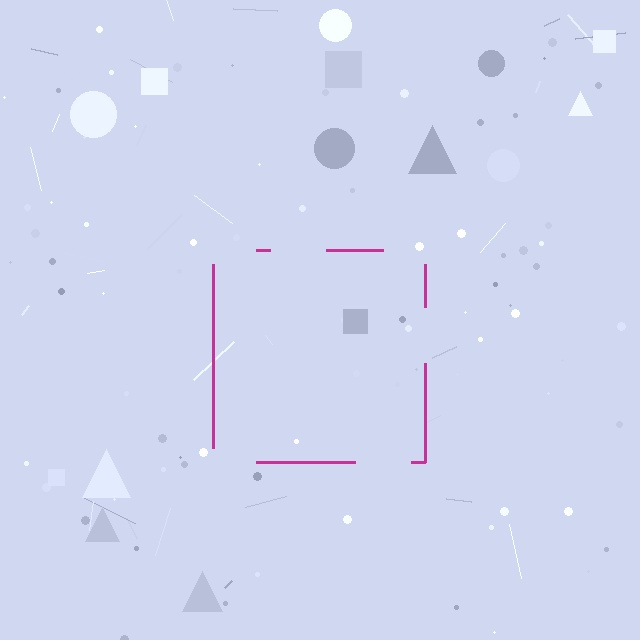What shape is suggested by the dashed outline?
The dashed outline suggests a square.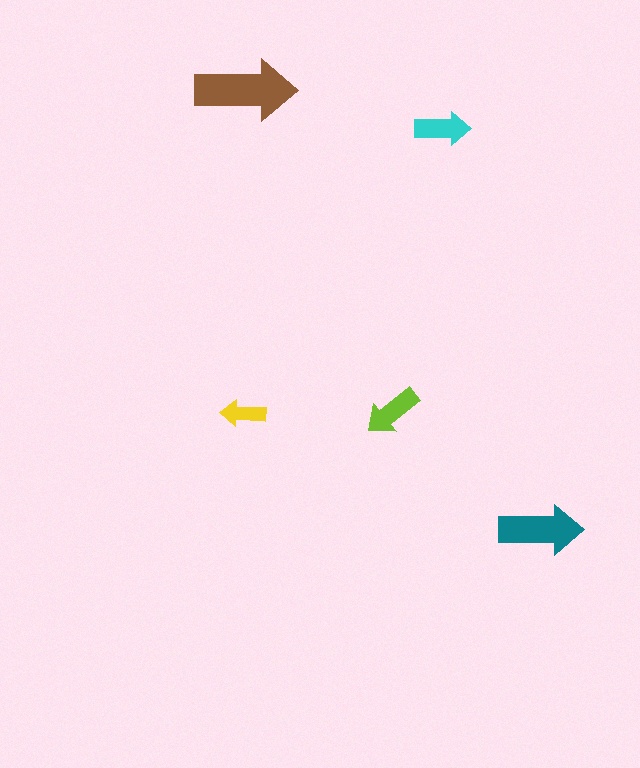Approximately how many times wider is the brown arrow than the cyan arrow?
About 2 times wider.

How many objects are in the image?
There are 5 objects in the image.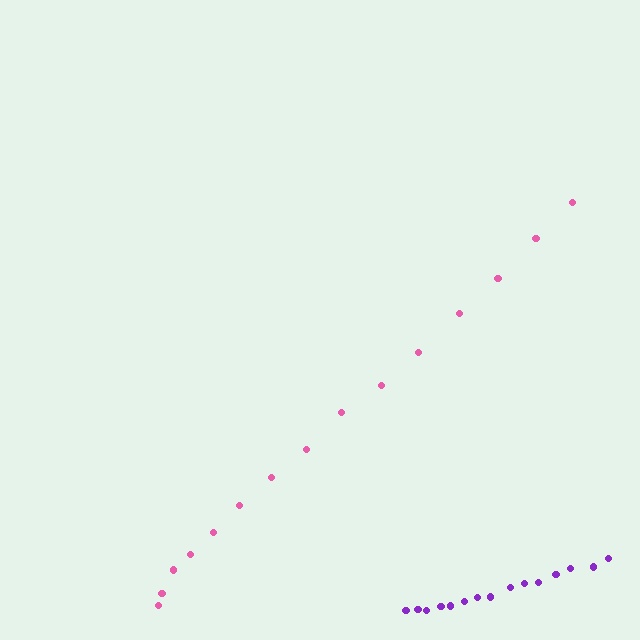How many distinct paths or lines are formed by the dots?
There are 2 distinct paths.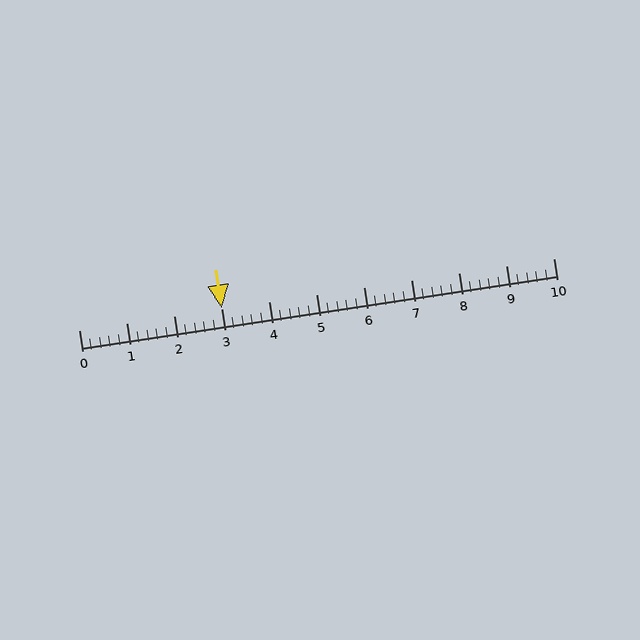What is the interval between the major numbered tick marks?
The major tick marks are spaced 1 units apart.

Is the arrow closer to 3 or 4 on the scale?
The arrow is closer to 3.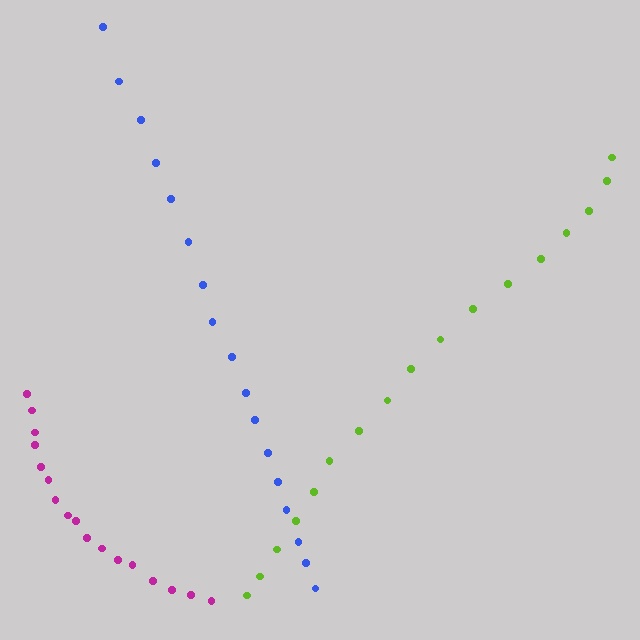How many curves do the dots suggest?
There are 3 distinct paths.